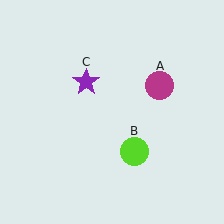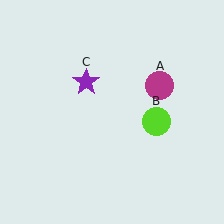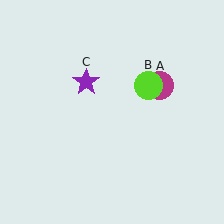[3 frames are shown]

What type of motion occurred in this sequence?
The lime circle (object B) rotated counterclockwise around the center of the scene.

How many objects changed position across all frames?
1 object changed position: lime circle (object B).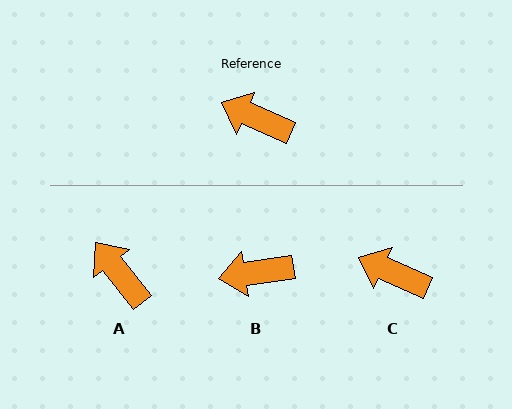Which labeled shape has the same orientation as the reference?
C.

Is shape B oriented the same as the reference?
No, it is off by about 32 degrees.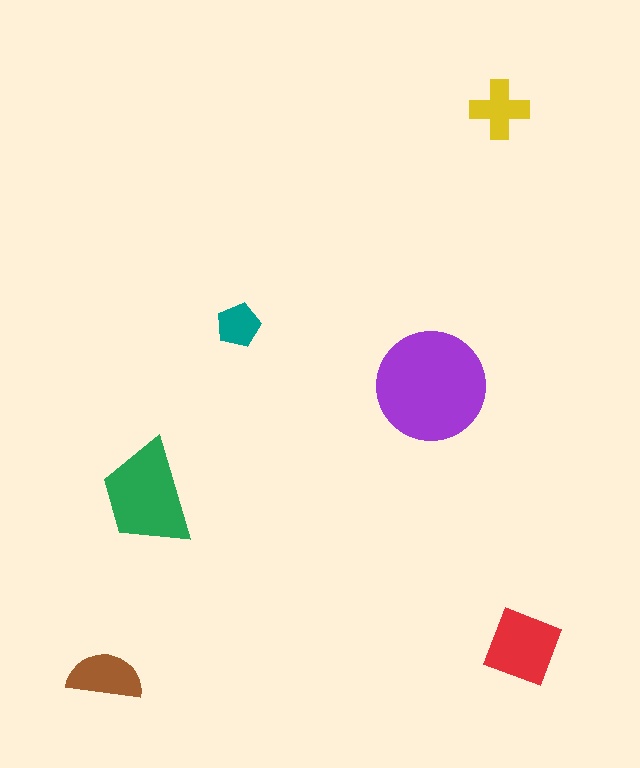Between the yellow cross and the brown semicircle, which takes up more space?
The brown semicircle.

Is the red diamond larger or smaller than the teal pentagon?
Larger.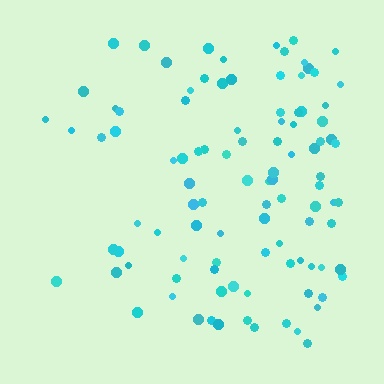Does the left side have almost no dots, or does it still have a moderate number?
Still a moderate number, just noticeably fewer than the right.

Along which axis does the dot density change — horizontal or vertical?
Horizontal.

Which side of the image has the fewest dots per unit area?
The left.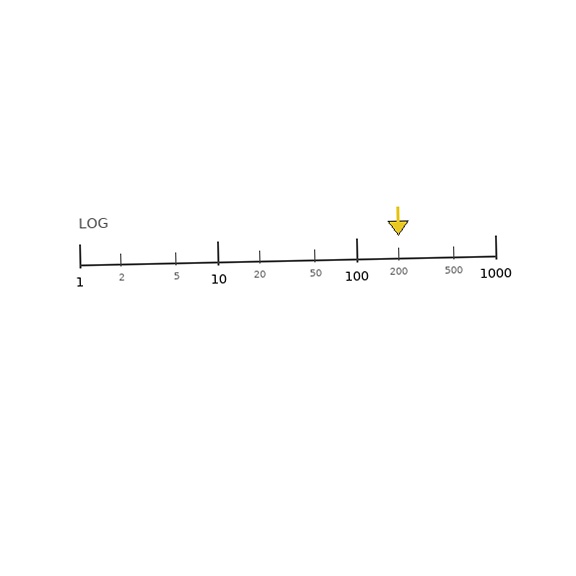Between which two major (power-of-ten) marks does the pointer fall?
The pointer is between 100 and 1000.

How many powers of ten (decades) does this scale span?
The scale spans 3 decades, from 1 to 1000.